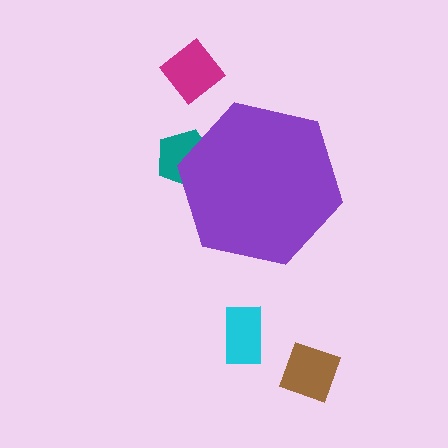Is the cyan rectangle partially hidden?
No, the cyan rectangle is fully visible.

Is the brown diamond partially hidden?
No, the brown diamond is fully visible.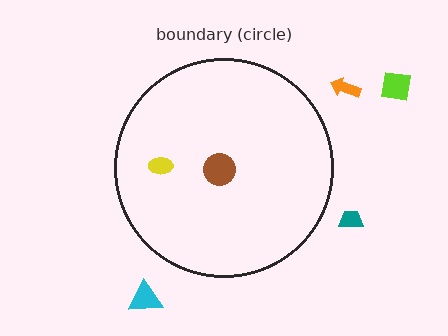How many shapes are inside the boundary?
2 inside, 4 outside.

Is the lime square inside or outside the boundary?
Outside.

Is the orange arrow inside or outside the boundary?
Outside.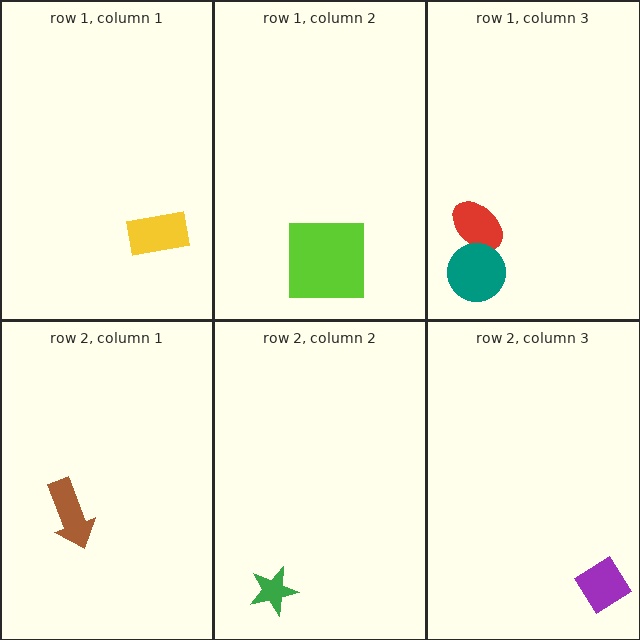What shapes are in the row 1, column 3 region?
The red ellipse, the teal circle.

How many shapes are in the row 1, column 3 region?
2.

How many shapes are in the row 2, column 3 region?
1.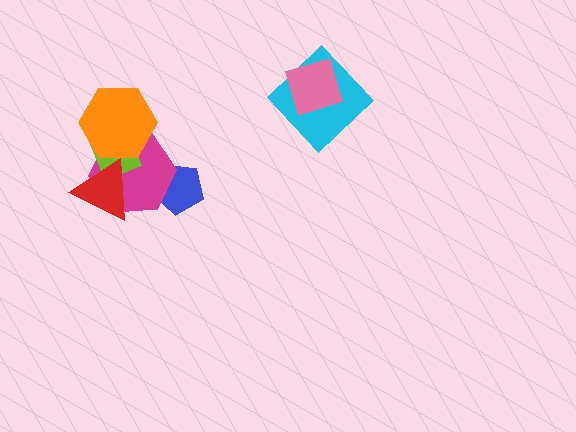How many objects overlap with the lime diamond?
3 objects overlap with the lime diamond.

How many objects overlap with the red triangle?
2 objects overlap with the red triangle.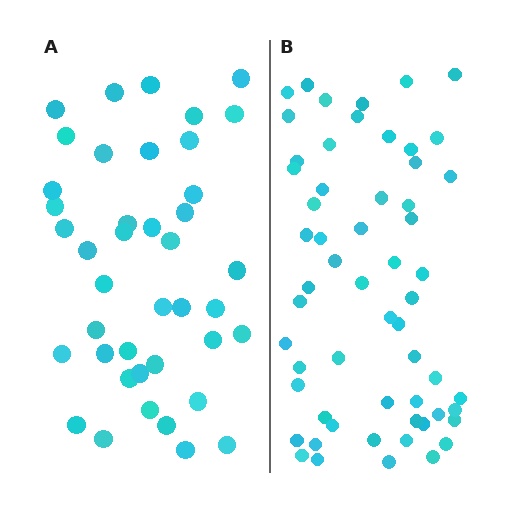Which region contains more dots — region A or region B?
Region B (the right region) has more dots.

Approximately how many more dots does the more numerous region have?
Region B has approximately 15 more dots than region A.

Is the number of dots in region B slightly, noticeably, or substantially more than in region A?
Region B has noticeably more, but not dramatically so. The ratio is roughly 1.4 to 1.